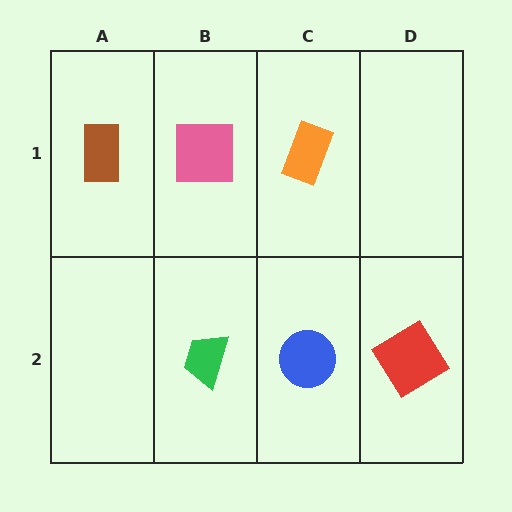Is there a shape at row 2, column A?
No, that cell is empty.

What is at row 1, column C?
An orange rectangle.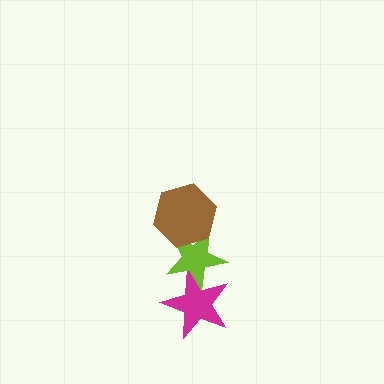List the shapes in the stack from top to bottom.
From top to bottom: the brown hexagon, the lime star, the magenta star.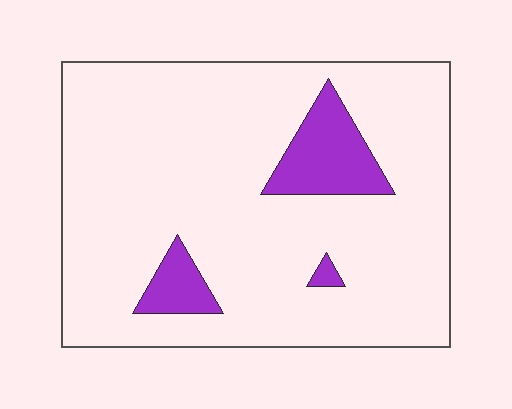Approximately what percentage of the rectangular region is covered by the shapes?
Approximately 10%.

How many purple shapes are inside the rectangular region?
3.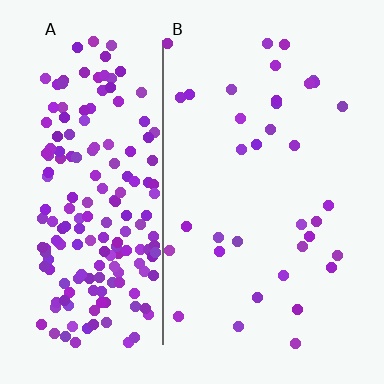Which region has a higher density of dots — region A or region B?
A (the left).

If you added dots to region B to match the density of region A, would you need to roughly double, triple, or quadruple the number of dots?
Approximately quadruple.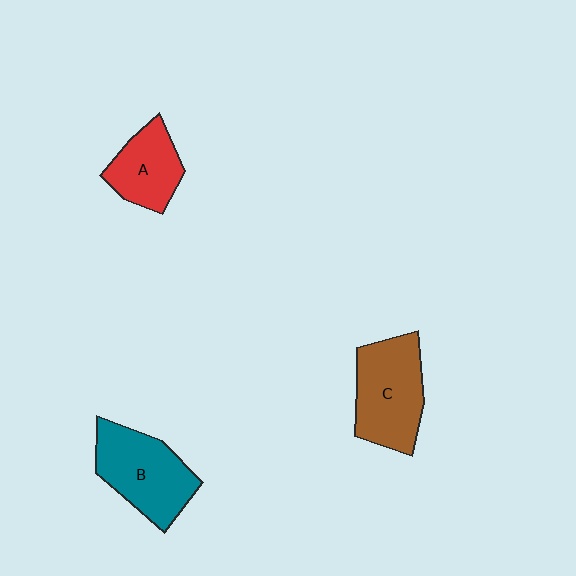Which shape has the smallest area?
Shape A (red).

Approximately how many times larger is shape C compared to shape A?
Approximately 1.5 times.